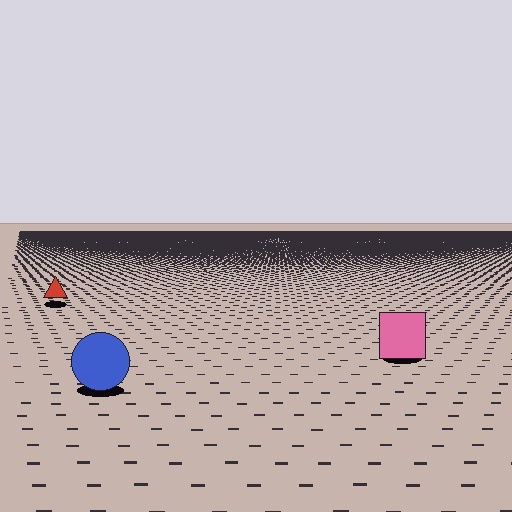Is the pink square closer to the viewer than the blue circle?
No. The blue circle is closer — you can tell from the texture gradient: the ground texture is coarser near it.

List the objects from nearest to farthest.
From nearest to farthest: the blue circle, the pink square, the red triangle.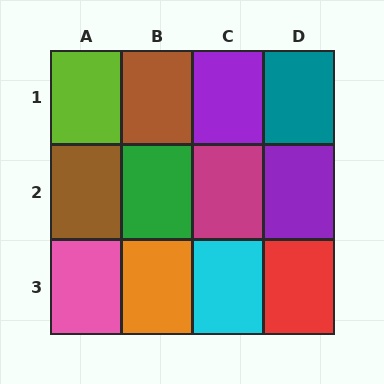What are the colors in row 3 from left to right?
Pink, orange, cyan, red.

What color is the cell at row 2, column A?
Brown.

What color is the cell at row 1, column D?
Teal.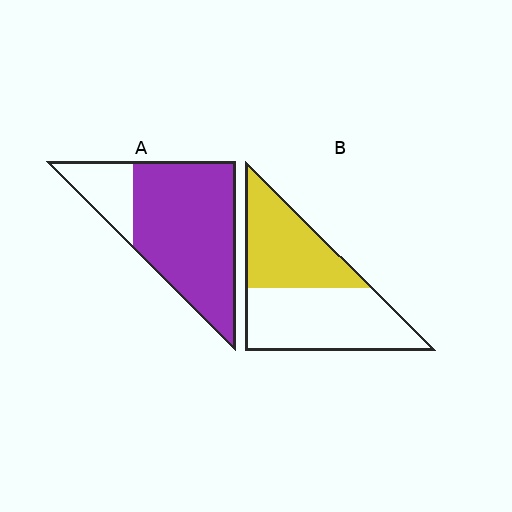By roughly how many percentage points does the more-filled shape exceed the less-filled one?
By roughly 35 percentage points (A over B).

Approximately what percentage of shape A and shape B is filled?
A is approximately 80% and B is approximately 45%.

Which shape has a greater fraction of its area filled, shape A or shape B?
Shape A.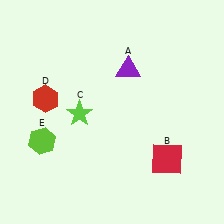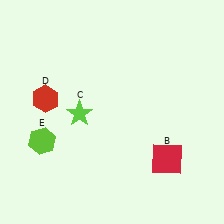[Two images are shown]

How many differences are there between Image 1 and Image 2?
There is 1 difference between the two images.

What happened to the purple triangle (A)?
The purple triangle (A) was removed in Image 2. It was in the top-right area of Image 1.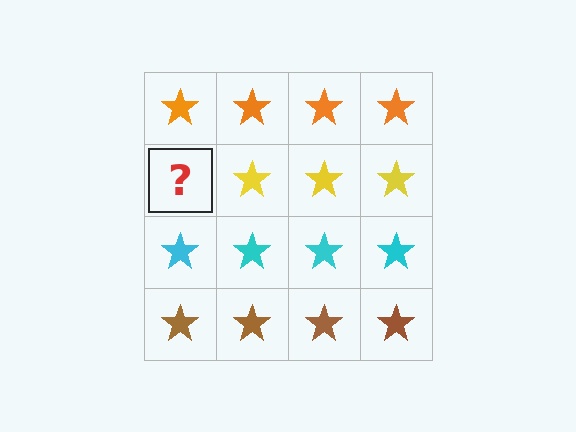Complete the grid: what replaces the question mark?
The question mark should be replaced with a yellow star.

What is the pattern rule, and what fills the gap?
The rule is that each row has a consistent color. The gap should be filled with a yellow star.